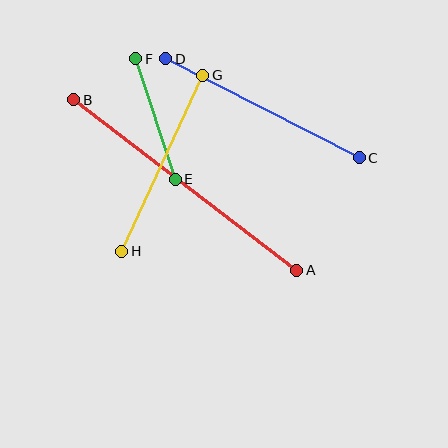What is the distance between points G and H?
The distance is approximately 194 pixels.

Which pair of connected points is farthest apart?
Points A and B are farthest apart.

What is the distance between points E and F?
The distance is approximately 127 pixels.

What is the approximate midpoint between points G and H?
The midpoint is at approximately (162, 163) pixels.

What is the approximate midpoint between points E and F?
The midpoint is at approximately (155, 119) pixels.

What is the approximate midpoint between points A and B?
The midpoint is at approximately (185, 185) pixels.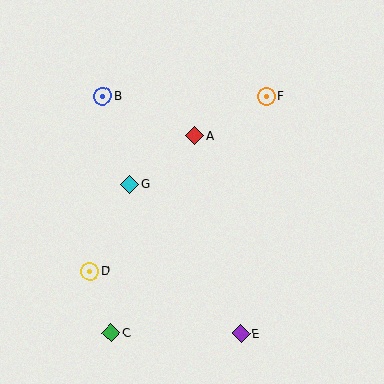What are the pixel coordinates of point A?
Point A is at (195, 136).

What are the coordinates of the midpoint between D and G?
The midpoint between D and G is at (110, 228).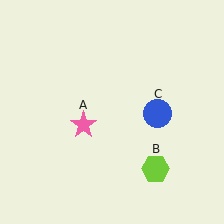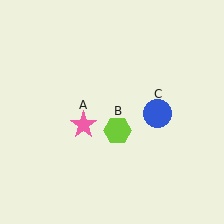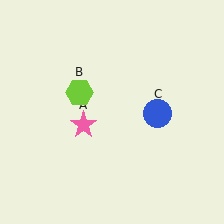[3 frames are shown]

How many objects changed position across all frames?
1 object changed position: lime hexagon (object B).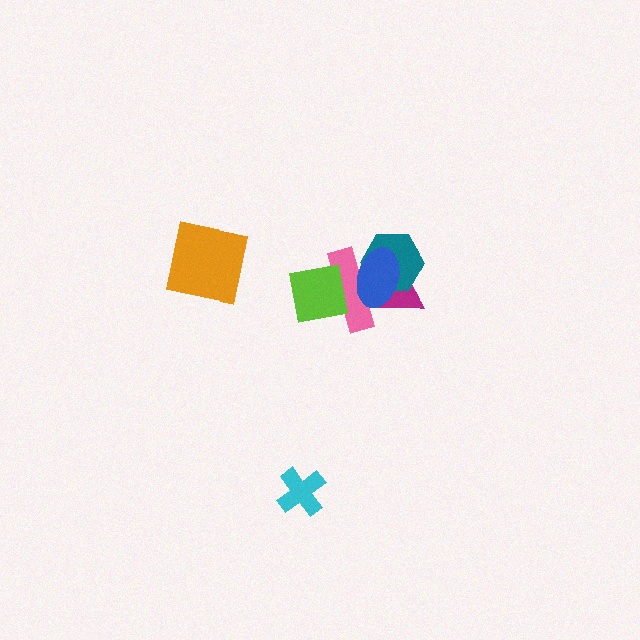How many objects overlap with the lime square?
1 object overlaps with the lime square.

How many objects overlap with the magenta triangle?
3 objects overlap with the magenta triangle.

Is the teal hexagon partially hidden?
Yes, it is partially covered by another shape.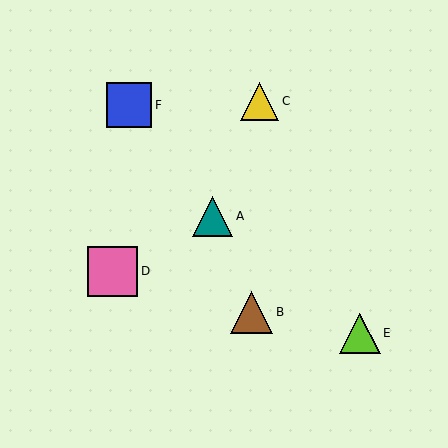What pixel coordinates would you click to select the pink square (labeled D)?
Click at (112, 271) to select the pink square D.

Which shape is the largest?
The pink square (labeled D) is the largest.